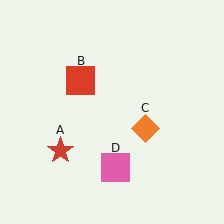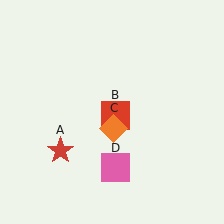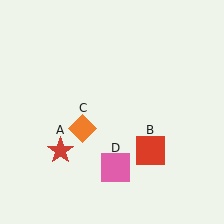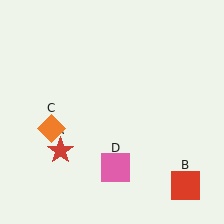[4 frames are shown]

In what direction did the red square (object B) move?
The red square (object B) moved down and to the right.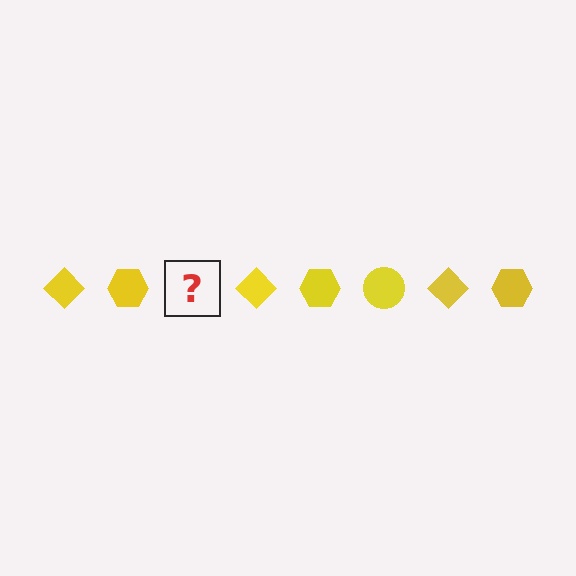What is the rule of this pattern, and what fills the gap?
The rule is that the pattern cycles through diamond, hexagon, circle shapes in yellow. The gap should be filled with a yellow circle.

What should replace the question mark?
The question mark should be replaced with a yellow circle.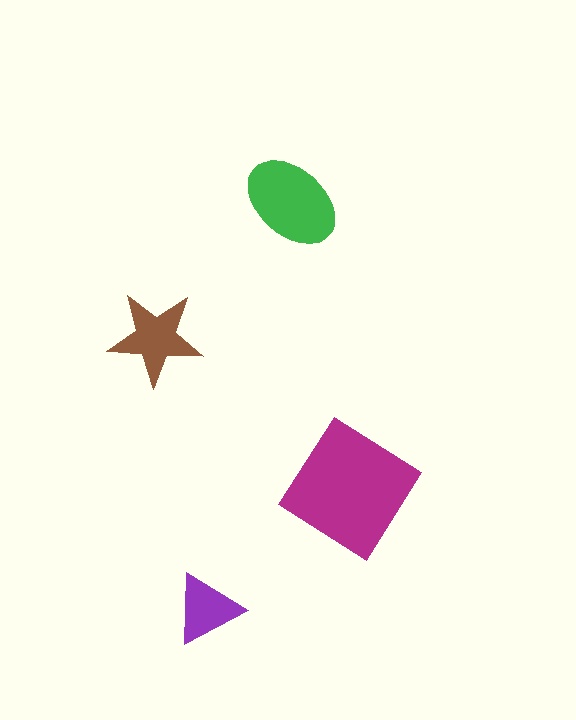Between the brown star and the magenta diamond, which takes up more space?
The magenta diamond.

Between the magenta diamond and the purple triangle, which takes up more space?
The magenta diamond.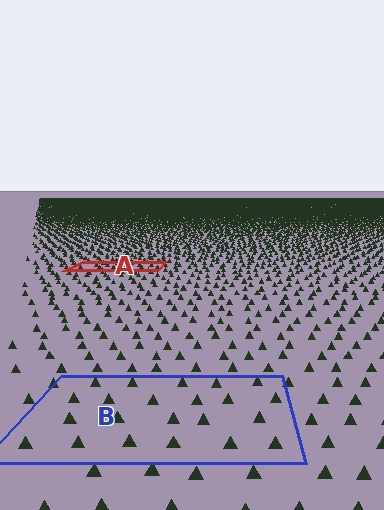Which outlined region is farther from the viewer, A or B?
Region A is farther from the viewer — the texture elements inside it appear smaller and more densely packed.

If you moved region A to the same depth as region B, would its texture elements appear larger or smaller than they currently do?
They would appear larger. At a closer depth, the same texture elements are projected at a bigger on-screen size.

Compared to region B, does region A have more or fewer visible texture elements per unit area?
Region A has more texture elements per unit area — they are packed more densely because it is farther away.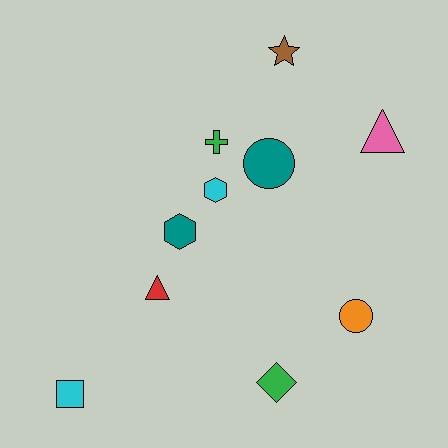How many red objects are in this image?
There is 1 red object.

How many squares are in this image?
There is 1 square.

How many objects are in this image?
There are 10 objects.